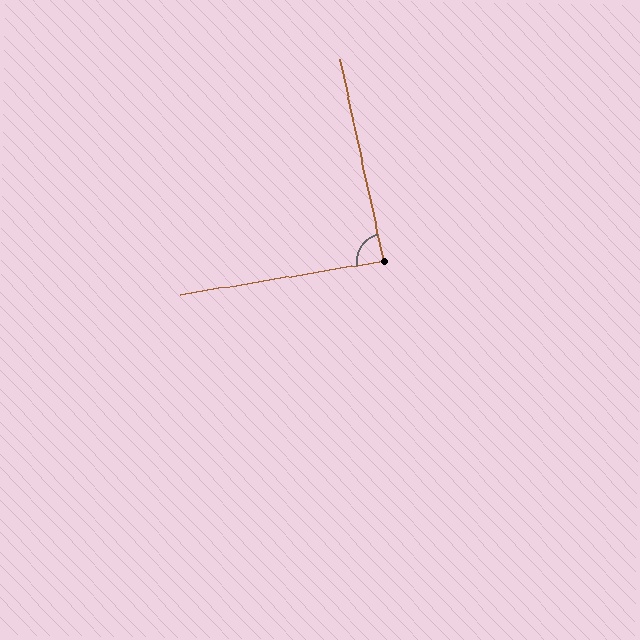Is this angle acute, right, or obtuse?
It is approximately a right angle.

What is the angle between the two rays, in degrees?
Approximately 87 degrees.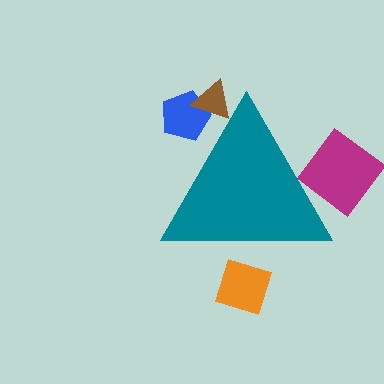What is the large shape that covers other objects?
A teal triangle.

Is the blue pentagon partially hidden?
Yes, the blue pentagon is partially hidden behind the teal triangle.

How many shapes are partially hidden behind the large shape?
4 shapes are partially hidden.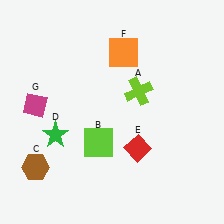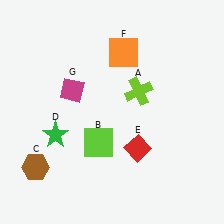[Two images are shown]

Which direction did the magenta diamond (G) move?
The magenta diamond (G) moved right.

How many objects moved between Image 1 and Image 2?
1 object moved between the two images.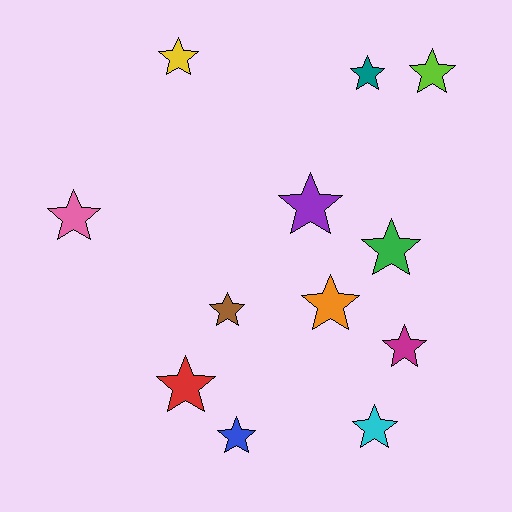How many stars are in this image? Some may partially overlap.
There are 12 stars.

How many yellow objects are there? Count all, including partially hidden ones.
There is 1 yellow object.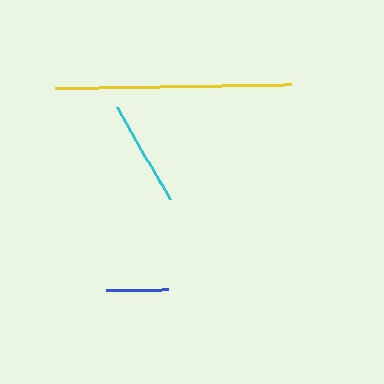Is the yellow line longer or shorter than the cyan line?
The yellow line is longer than the cyan line.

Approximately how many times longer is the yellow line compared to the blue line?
The yellow line is approximately 3.8 times the length of the blue line.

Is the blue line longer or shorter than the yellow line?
The yellow line is longer than the blue line.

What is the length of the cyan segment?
The cyan segment is approximately 106 pixels long.